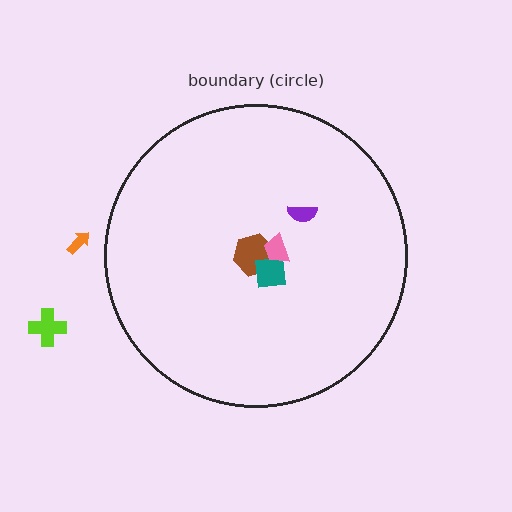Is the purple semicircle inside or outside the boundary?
Inside.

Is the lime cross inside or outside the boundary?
Outside.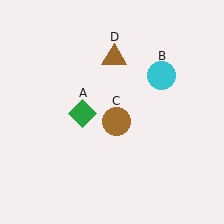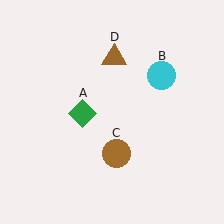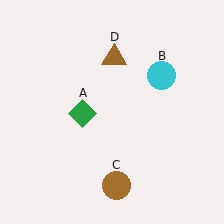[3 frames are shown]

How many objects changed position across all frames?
1 object changed position: brown circle (object C).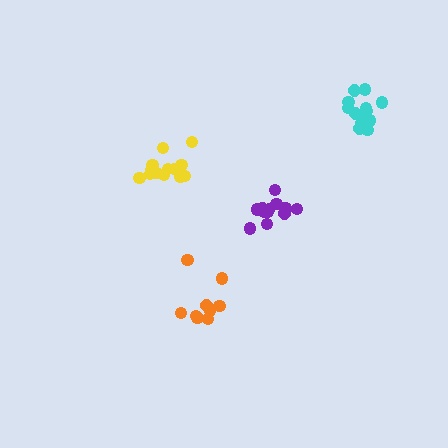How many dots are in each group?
Group 1: 9 dots, Group 2: 15 dots, Group 3: 15 dots, Group 4: 13 dots (52 total).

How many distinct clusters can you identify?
There are 4 distinct clusters.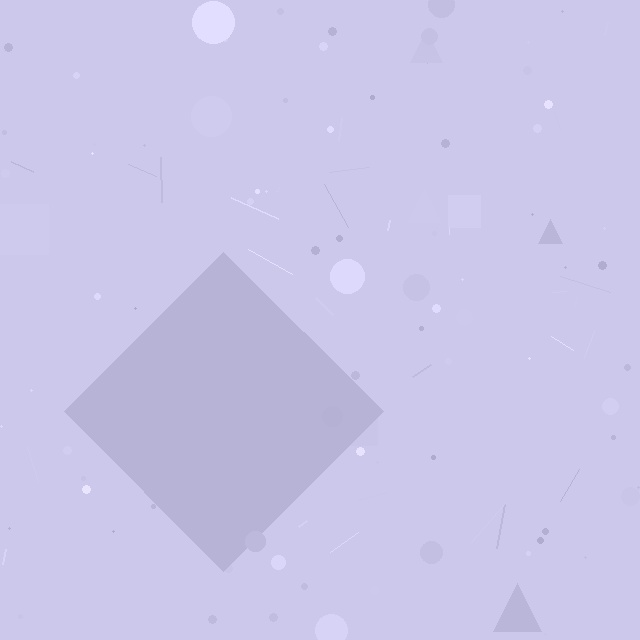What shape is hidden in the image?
A diamond is hidden in the image.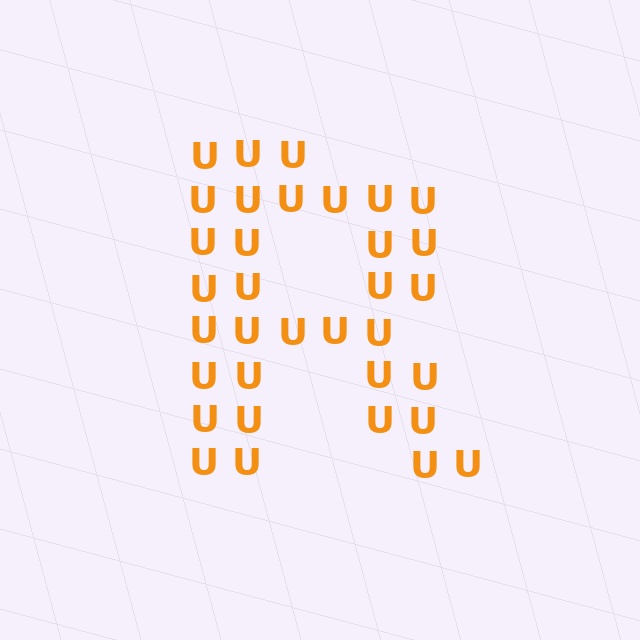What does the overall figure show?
The overall figure shows the letter R.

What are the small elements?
The small elements are letter U's.